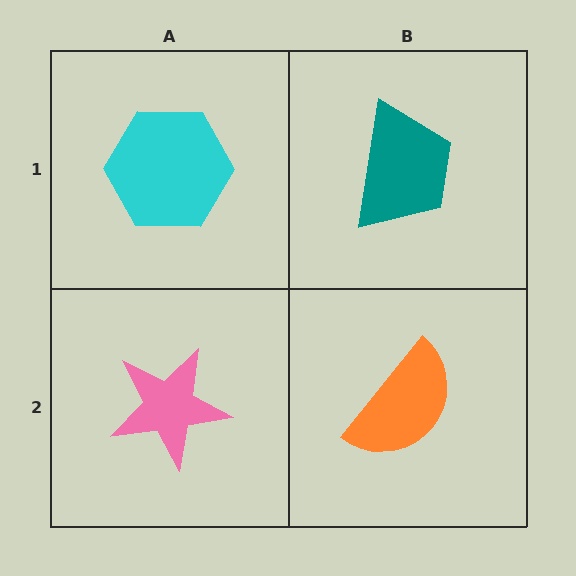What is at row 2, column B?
An orange semicircle.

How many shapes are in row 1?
2 shapes.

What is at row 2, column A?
A pink star.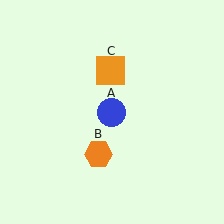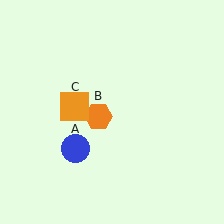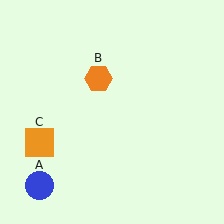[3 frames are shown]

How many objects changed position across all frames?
3 objects changed position: blue circle (object A), orange hexagon (object B), orange square (object C).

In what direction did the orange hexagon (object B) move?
The orange hexagon (object B) moved up.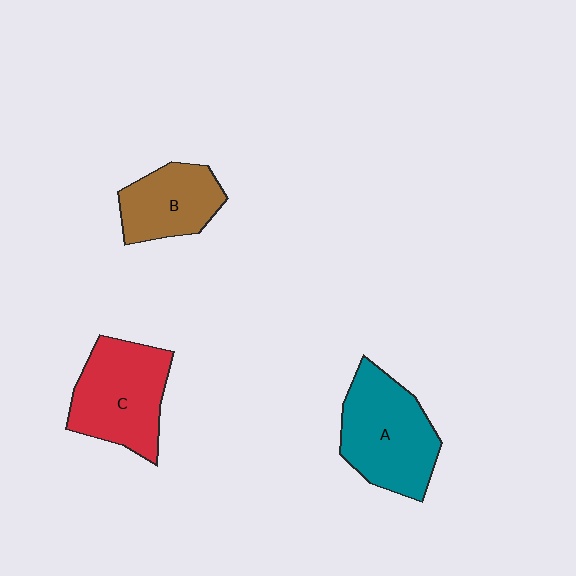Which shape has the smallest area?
Shape B (brown).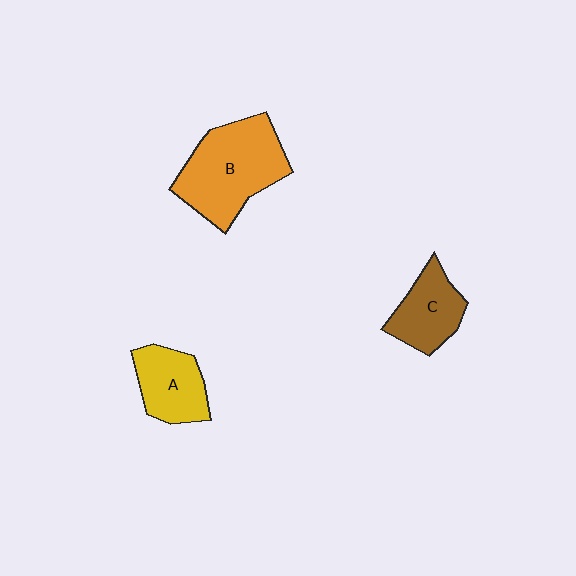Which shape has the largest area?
Shape B (orange).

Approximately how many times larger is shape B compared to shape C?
Approximately 1.8 times.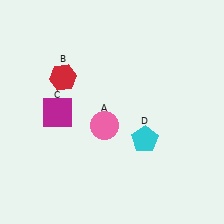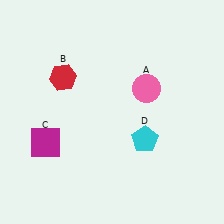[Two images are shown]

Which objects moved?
The objects that moved are: the pink circle (A), the magenta square (C).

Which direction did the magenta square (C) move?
The magenta square (C) moved down.